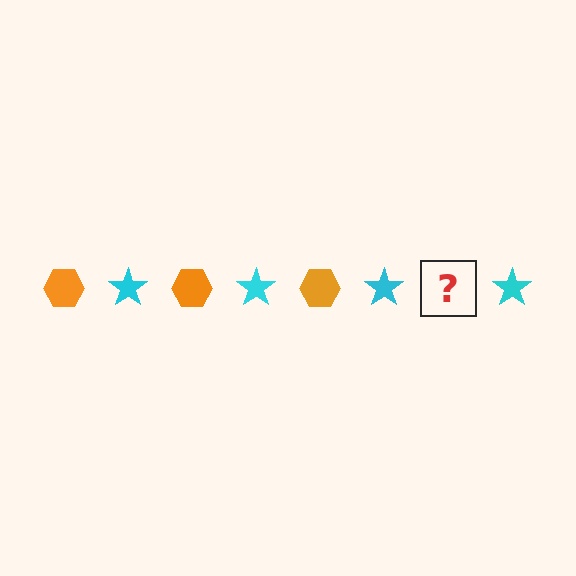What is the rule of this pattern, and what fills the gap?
The rule is that the pattern alternates between orange hexagon and cyan star. The gap should be filled with an orange hexagon.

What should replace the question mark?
The question mark should be replaced with an orange hexagon.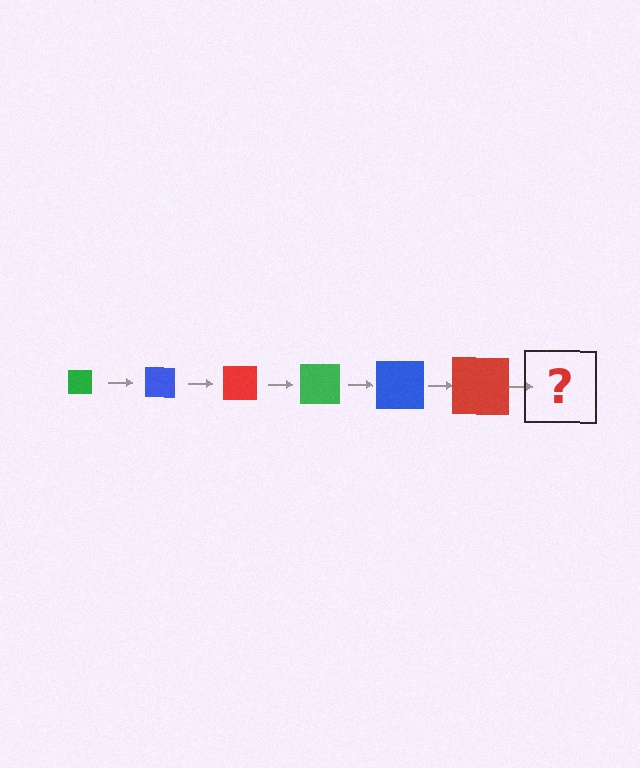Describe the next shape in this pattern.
It should be a green square, larger than the previous one.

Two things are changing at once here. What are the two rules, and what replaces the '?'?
The two rules are that the square grows larger each step and the color cycles through green, blue, and red. The '?' should be a green square, larger than the previous one.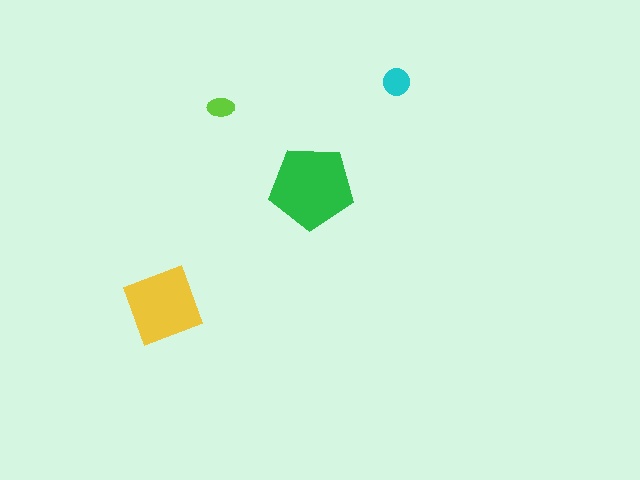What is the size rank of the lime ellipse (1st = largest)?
4th.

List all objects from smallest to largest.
The lime ellipse, the cyan circle, the yellow square, the green pentagon.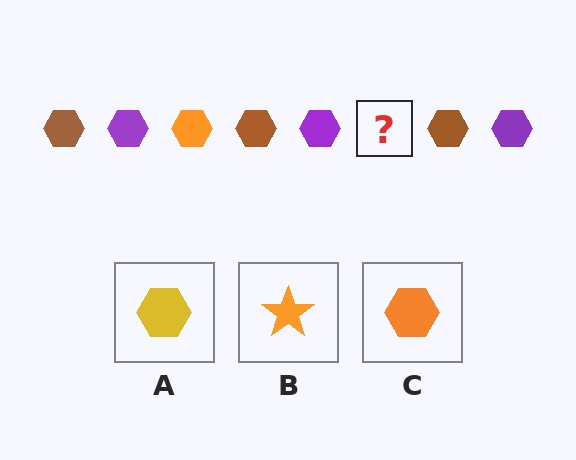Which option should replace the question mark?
Option C.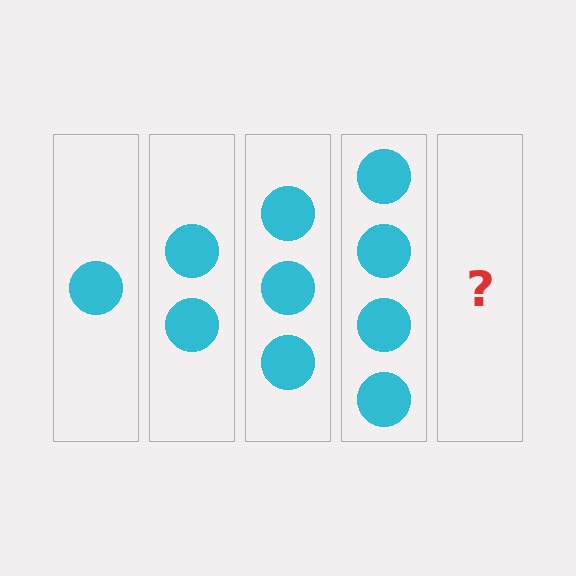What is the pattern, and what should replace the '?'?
The pattern is that each step adds one more circle. The '?' should be 5 circles.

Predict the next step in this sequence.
The next step is 5 circles.